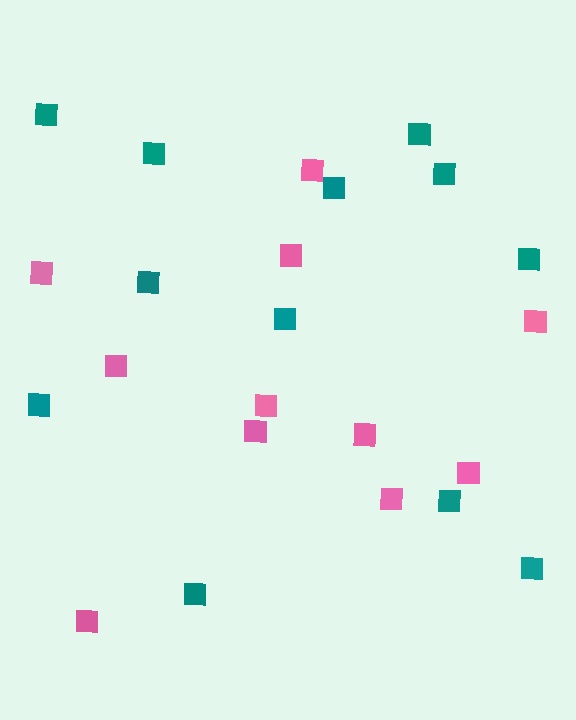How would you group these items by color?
There are 2 groups: one group of pink squares (11) and one group of teal squares (12).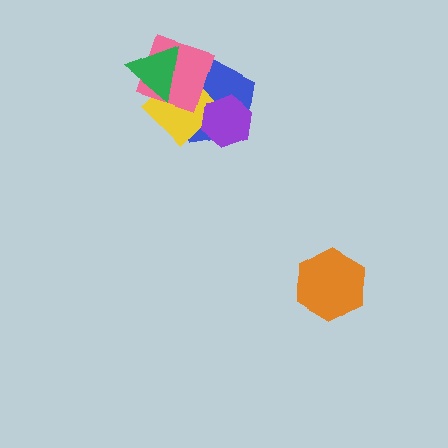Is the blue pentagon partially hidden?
Yes, it is partially covered by another shape.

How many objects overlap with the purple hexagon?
2 objects overlap with the purple hexagon.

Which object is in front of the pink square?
The green triangle is in front of the pink square.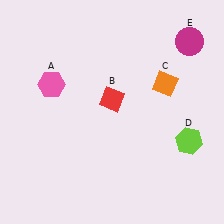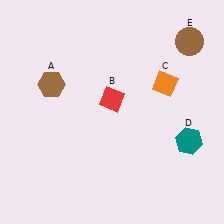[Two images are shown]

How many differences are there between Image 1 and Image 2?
There are 3 differences between the two images.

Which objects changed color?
A changed from pink to brown. D changed from lime to teal. E changed from magenta to brown.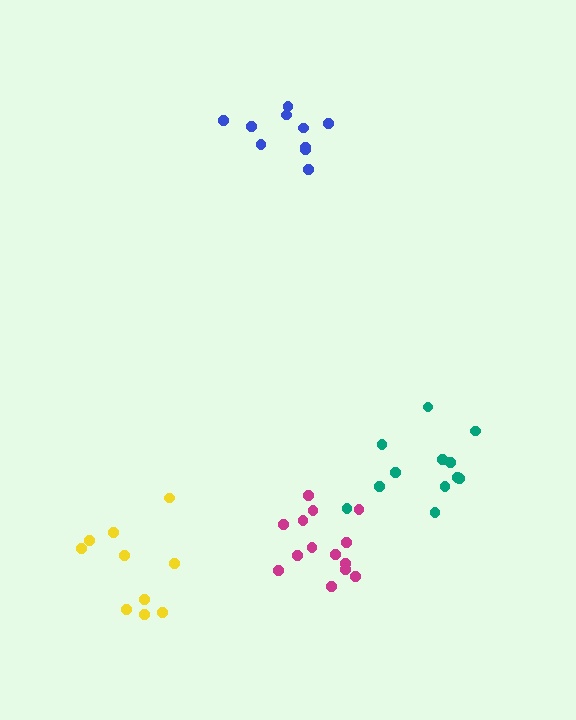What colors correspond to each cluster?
The clusters are colored: blue, teal, yellow, magenta.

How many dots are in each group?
Group 1: 10 dots, Group 2: 12 dots, Group 3: 10 dots, Group 4: 14 dots (46 total).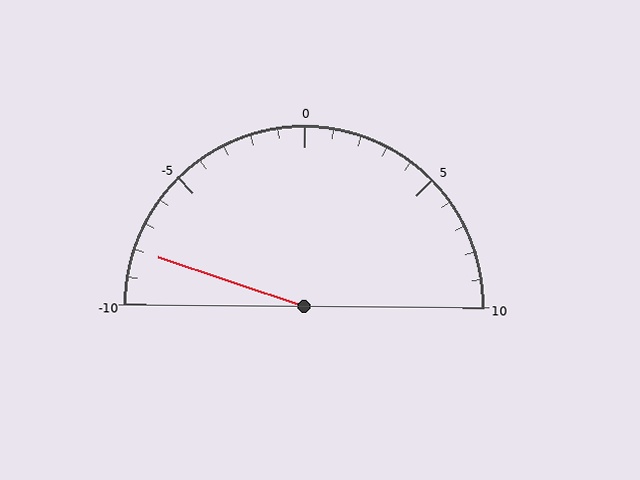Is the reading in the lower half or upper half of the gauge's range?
The reading is in the lower half of the range (-10 to 10).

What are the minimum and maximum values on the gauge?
The gauge ranges from -10 to 10.